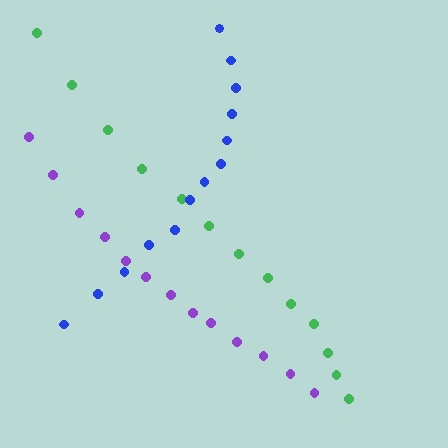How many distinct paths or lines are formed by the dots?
There are 3 distinct paths.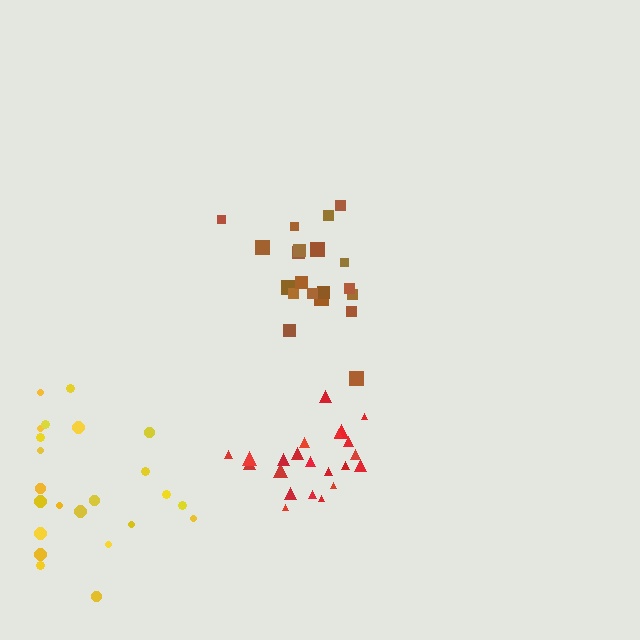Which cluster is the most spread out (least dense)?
Yellow.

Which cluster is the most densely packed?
Red.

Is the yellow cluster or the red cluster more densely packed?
Red.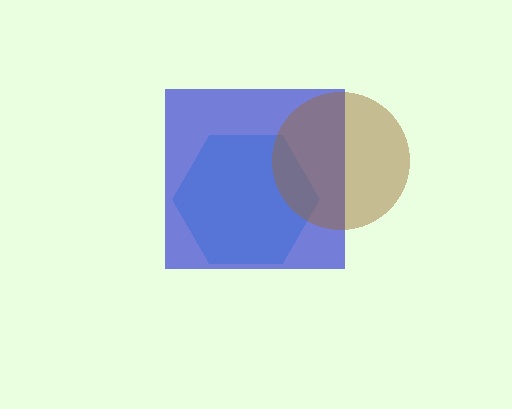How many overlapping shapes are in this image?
There are 3 overlapping shapes in the image.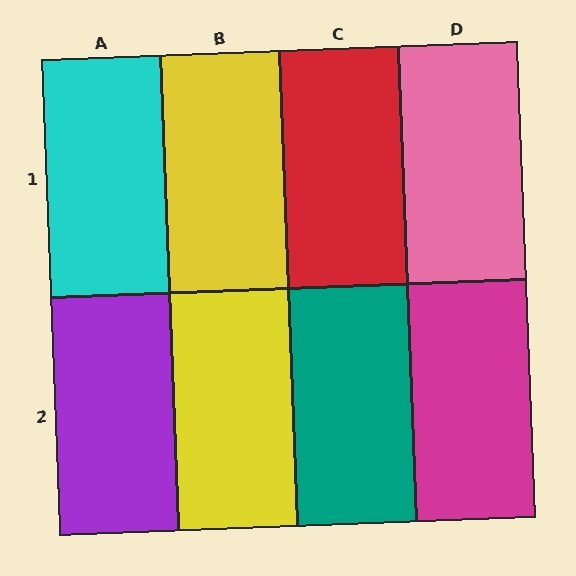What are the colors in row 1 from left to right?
Cyan, yellow, red, pink.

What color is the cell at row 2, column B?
Yellow.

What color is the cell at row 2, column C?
Teal.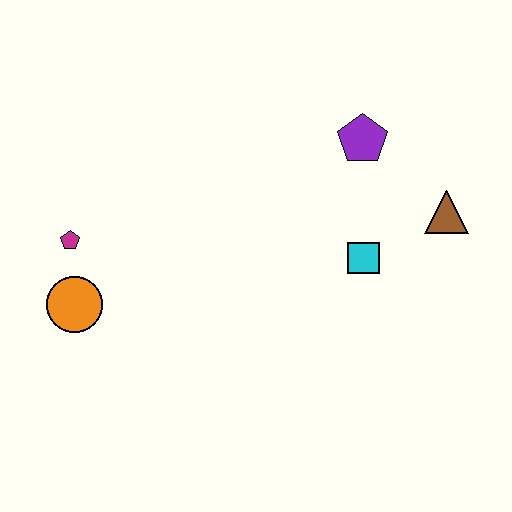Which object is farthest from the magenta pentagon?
The brown triangle is farthest from the magenta pentagon.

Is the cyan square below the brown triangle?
Yes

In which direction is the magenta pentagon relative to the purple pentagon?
The magenta pentagon is to the left of the purple pentagon.